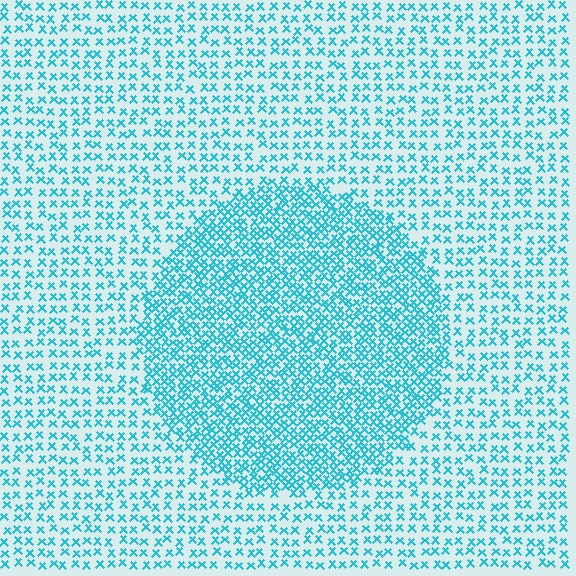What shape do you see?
I see a circle.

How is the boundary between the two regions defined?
The boundary is defined by a change in element density (approximately 2.1x ratio). All elements are the same color, size, and shape.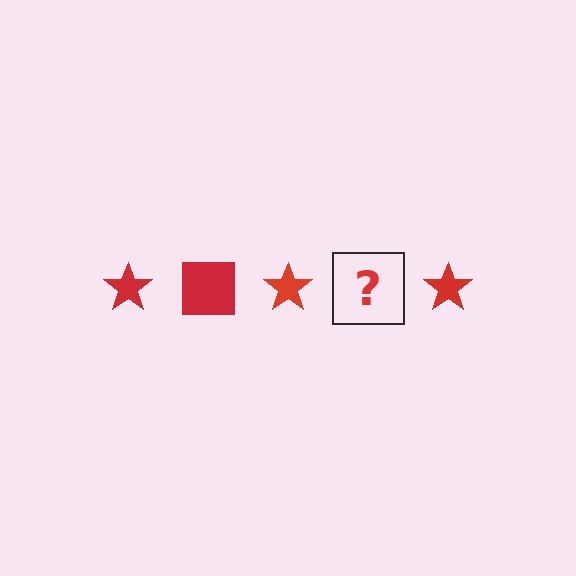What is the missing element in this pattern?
The missing element is a red square.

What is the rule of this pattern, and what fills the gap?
The rule is that the pattern cycles through star, square shapes in red. The gap should be filled with a red square.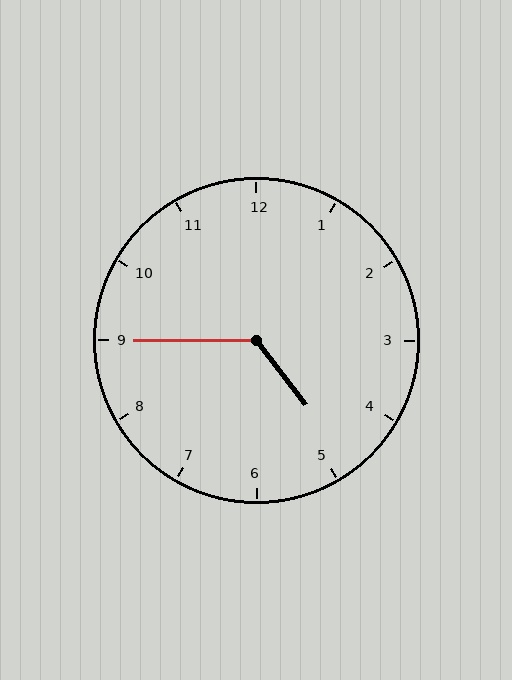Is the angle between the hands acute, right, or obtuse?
It is obtuse.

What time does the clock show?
4:45.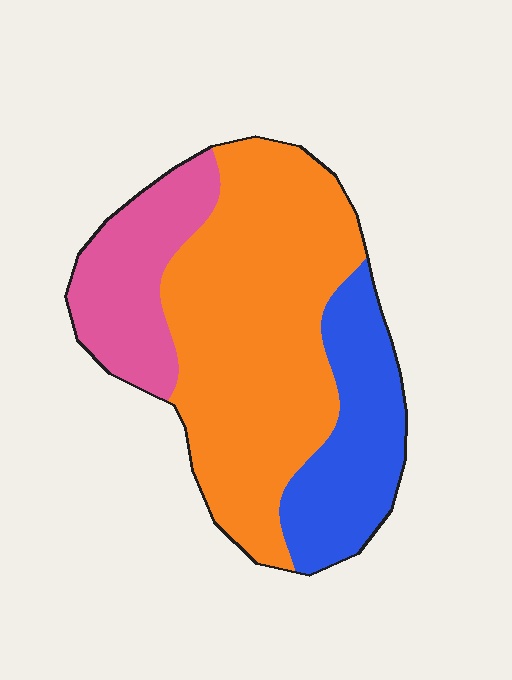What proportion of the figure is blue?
Blue takes up about one quarter (1/4) of the figure.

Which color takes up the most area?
Orange, at roughly 55%.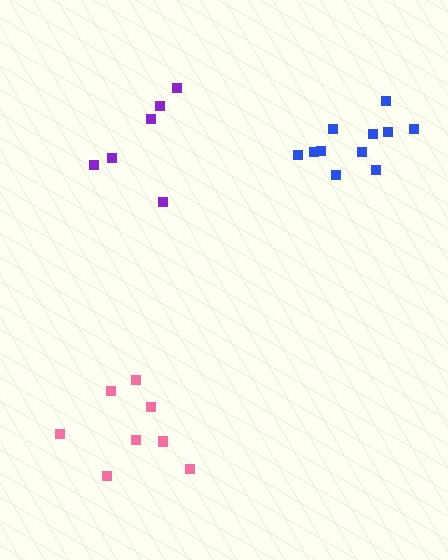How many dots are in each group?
Group 1: 11 dots, Group 2: 8 dots, Group 3: 6 dots (25 total).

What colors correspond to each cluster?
The clusters are colored: blue, pink, purple.